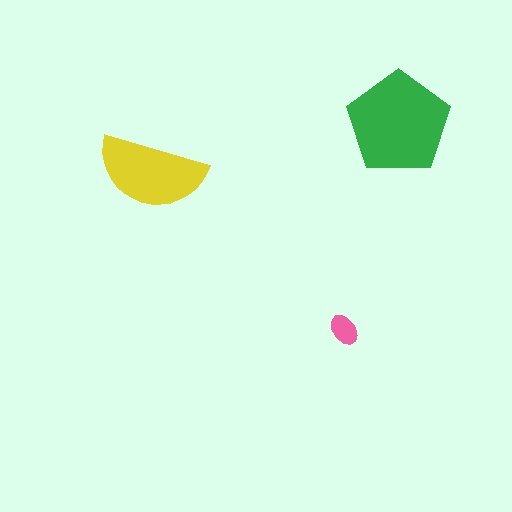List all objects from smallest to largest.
The pink ellipse, the yellow semicircle, the green pentagon.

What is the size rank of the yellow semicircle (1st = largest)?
2nd.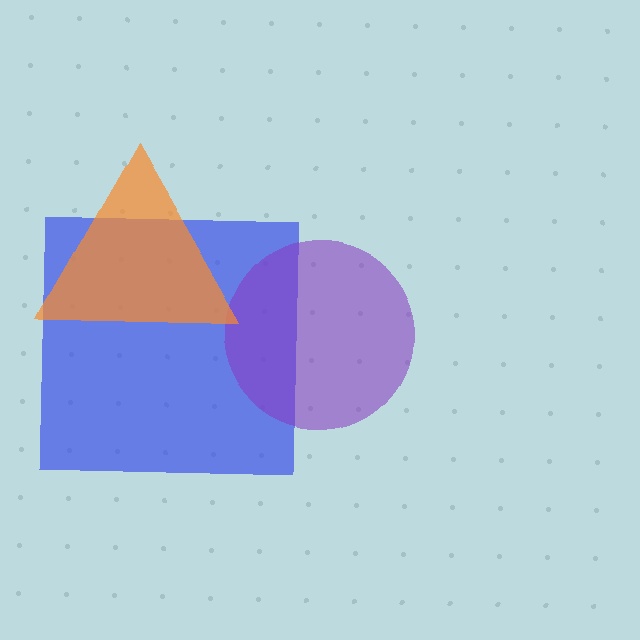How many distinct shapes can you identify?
There are 3 distinct shapes: a blue square, a purple circle, an orange triangle.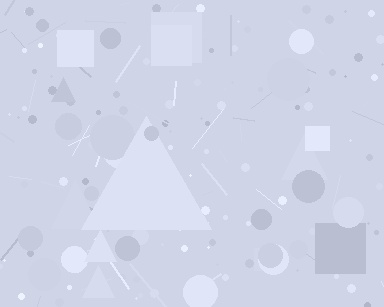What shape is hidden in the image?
A triangle is hidden in the image.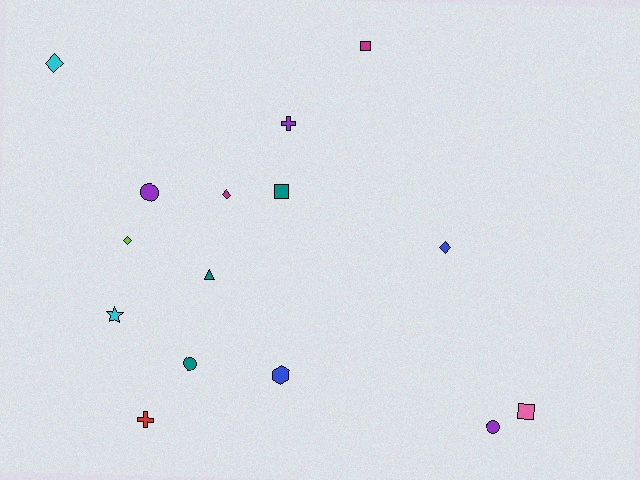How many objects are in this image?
There are 15 objects.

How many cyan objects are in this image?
There are 2 cyan objects.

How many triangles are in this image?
There is 1 triangle.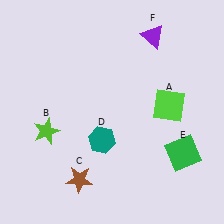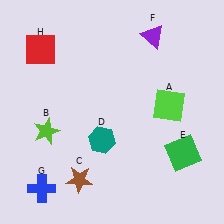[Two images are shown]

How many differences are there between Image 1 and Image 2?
There are 2 differences between the two images.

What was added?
A blue cross (G), a red square (H) were added in Image 2.